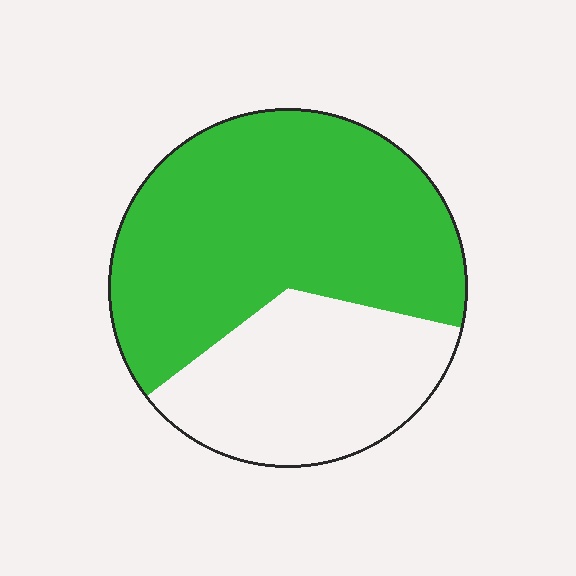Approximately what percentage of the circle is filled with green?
Approximately 65%.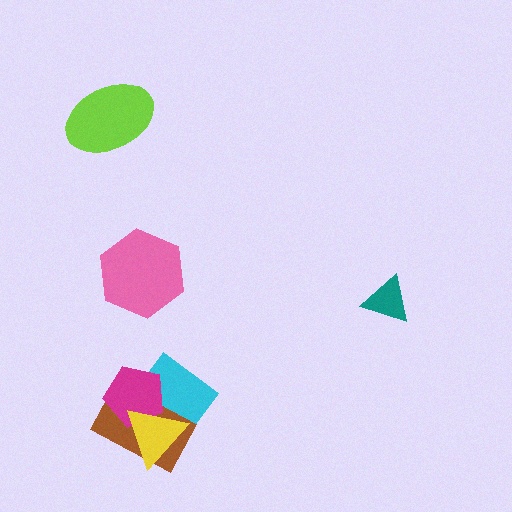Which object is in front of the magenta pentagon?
The yellow triangle is in front of the magenta pentagon.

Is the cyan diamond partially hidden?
Yes, it is partially covered by another shape.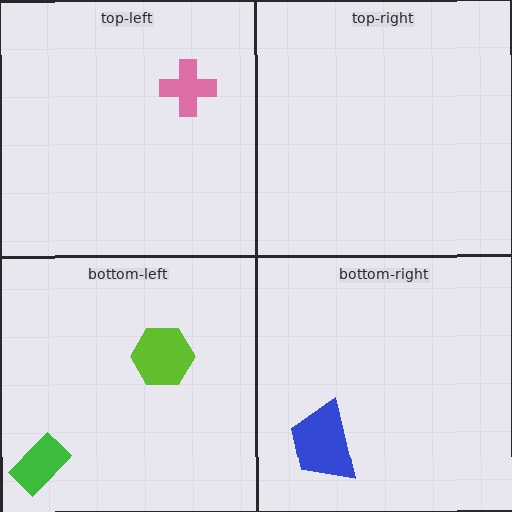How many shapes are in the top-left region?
1.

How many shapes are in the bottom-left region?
2.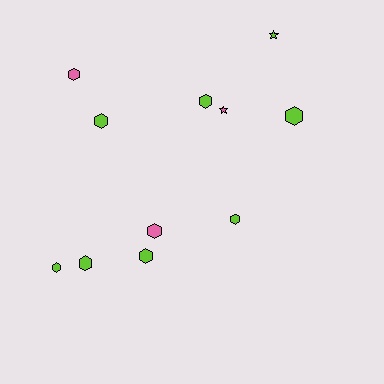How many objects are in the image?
There are 11 objects.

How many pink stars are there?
There is 1 pink star.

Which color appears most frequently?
Lime, with 8 objects.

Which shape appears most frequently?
Hexagon, with 9 objects.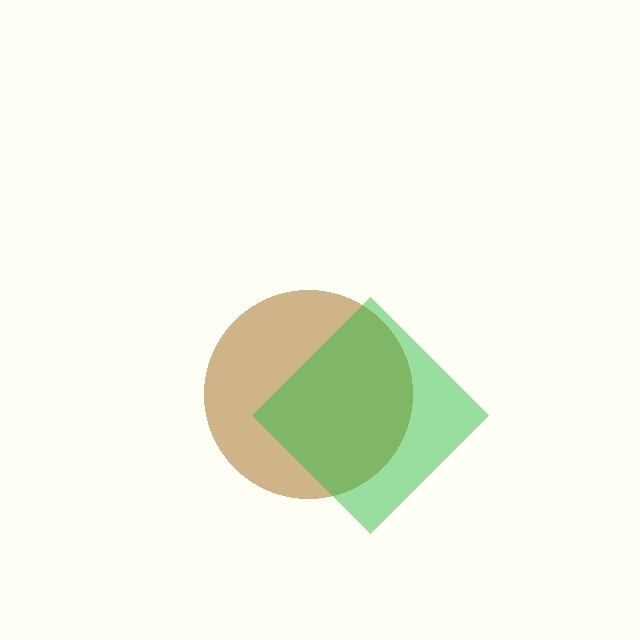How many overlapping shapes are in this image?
There are 2 overlapping shapes in the image.